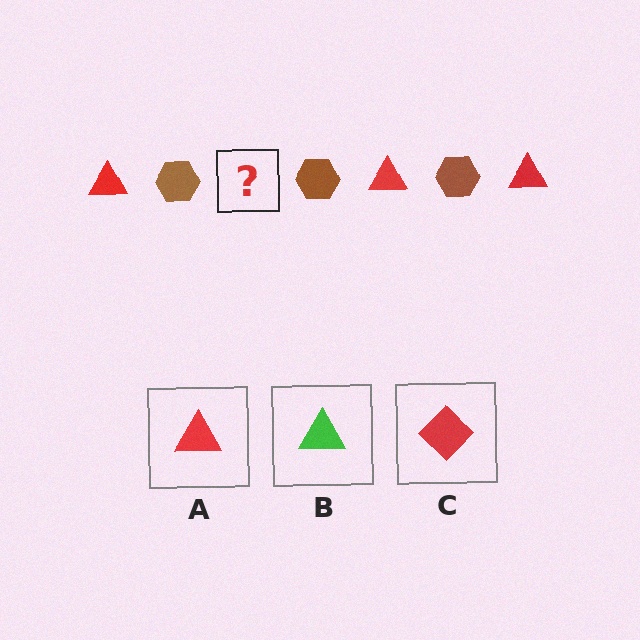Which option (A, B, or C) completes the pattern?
A.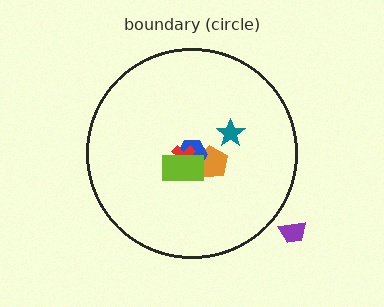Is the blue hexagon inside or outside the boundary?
Inside.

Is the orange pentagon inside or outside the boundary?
Inside.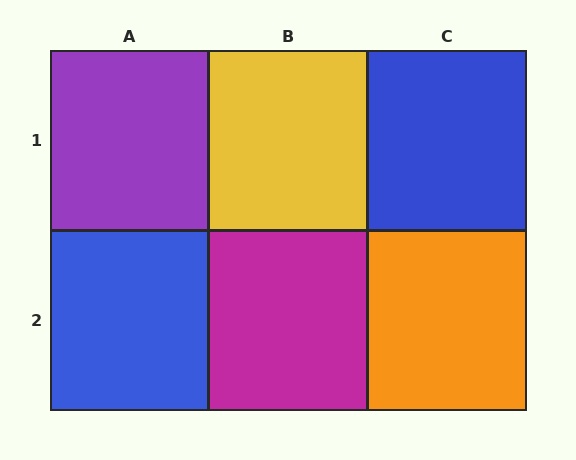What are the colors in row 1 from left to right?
Purple, yellow, blue.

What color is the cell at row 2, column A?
Blue.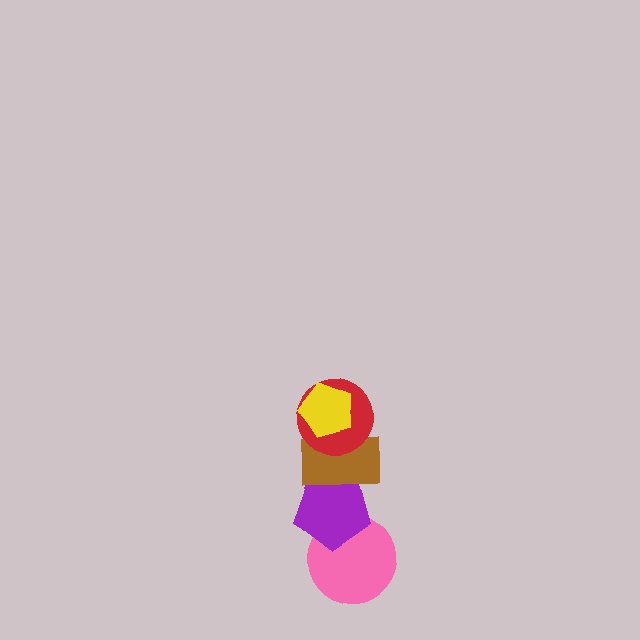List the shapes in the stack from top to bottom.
From top to bottom: the yellow pentagon, the red circle, the brown rectangle, the purple pentagon, the pink circle.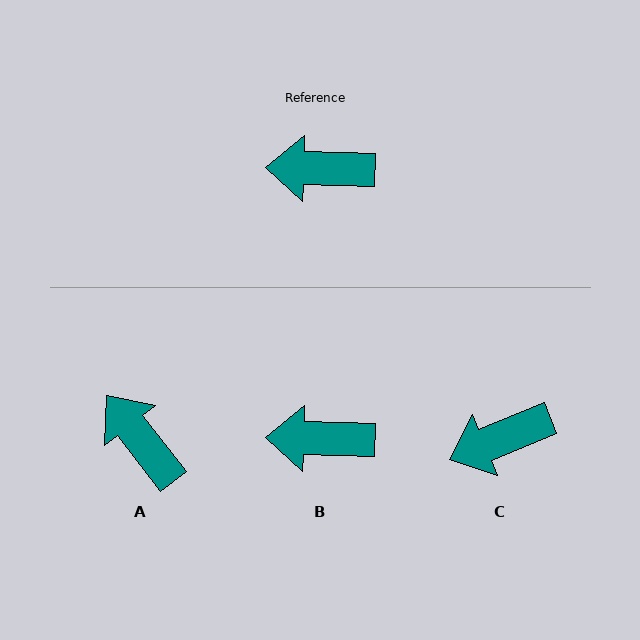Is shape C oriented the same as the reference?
No, it is off by about 24 degrees.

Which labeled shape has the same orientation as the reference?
B.